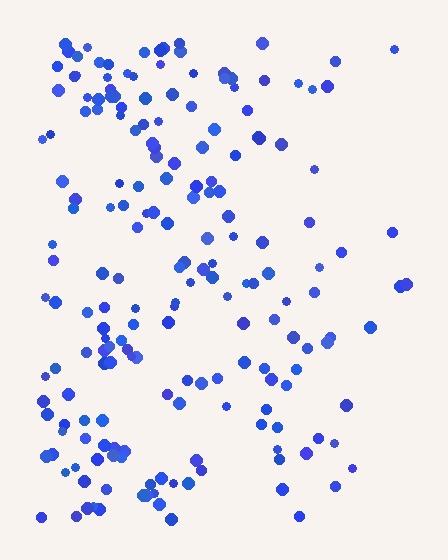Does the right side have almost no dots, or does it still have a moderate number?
Still a moderate number, just noticeably fewer than the left.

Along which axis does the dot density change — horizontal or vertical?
Horizontal.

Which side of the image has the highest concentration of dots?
The left.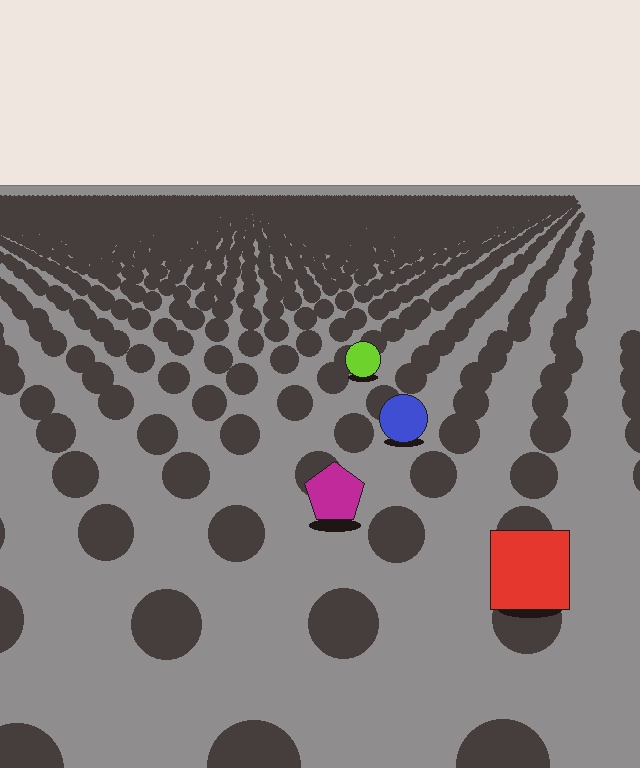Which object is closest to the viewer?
The red square is closest. The texture marks near it are larger and more spread out.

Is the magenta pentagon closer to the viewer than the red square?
No. The red square is closer — you can tell from the texture gradient: the ground texture is coarser near it.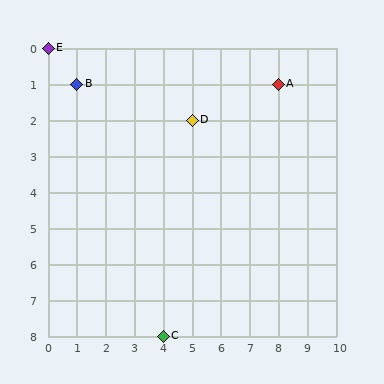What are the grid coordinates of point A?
Point A is at grid coordinates (8, 1).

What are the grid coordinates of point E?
Point E is at grid coordinates (0, 0).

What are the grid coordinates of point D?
Point D is at grid coordinates (5, 2).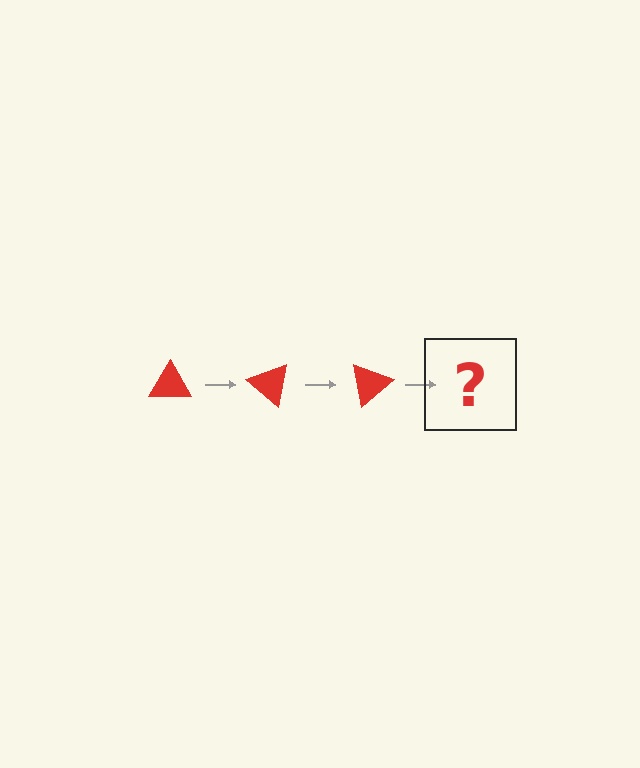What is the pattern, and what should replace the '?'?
The pattern is that the triangle rotates 40 degrees each step. The '?' should be a red triangle rotated 120 degrees.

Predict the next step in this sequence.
The next step is a red triangle rotated 120 degrees.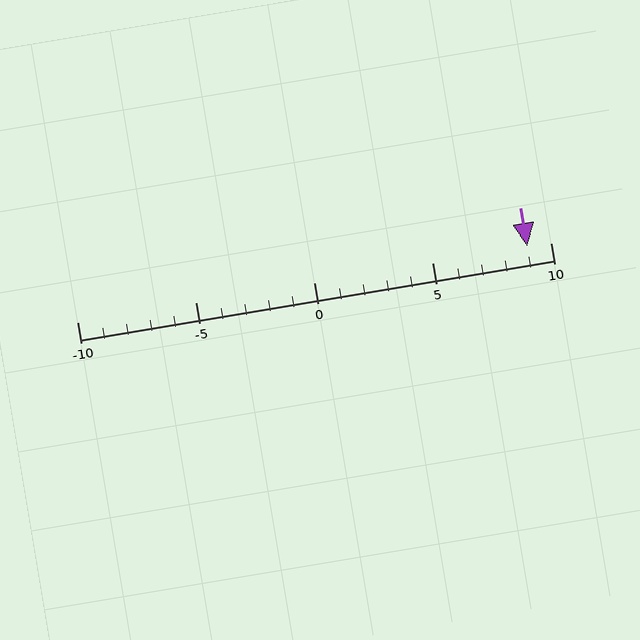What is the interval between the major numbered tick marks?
The major tick marks are spaced 5 units apart.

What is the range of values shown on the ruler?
The ruler shows values from -10 to 10.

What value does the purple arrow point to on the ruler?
The purple arrow points to approximately 9.